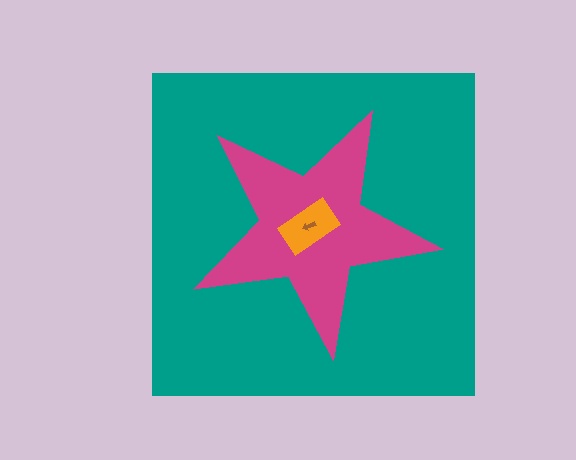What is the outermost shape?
The teal square.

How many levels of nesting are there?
4.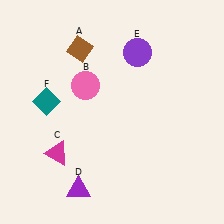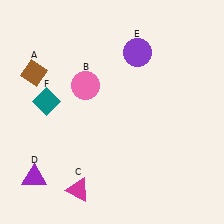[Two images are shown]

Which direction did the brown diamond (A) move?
The brown diamond (A) moved left.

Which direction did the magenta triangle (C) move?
The magenta triangle (C) moved down.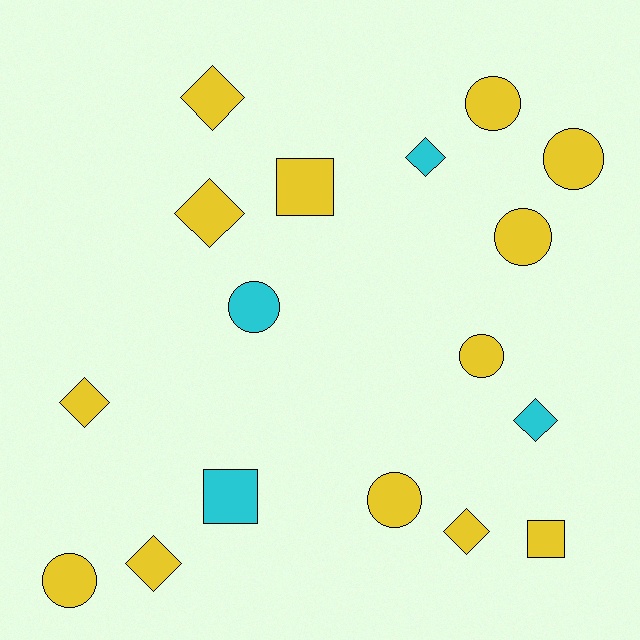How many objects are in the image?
There are 17 objects.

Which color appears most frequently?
Yellow, with 13 objects.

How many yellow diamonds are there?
There are 5 yellow diamonds.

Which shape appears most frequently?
Diamond, with 7 objects.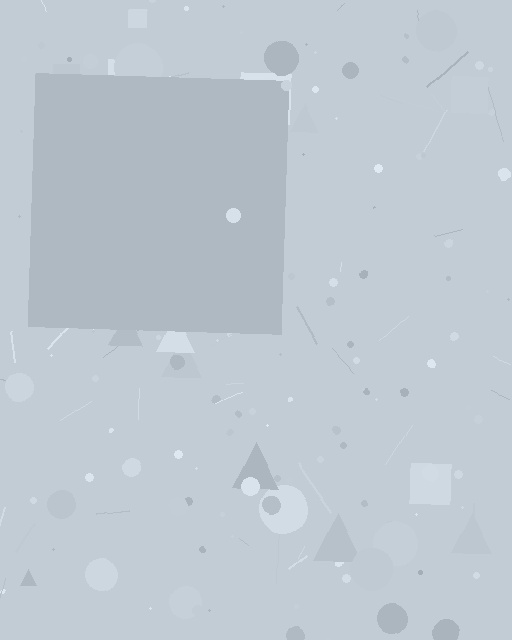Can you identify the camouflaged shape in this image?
The camouflaged shape is a square.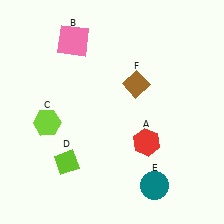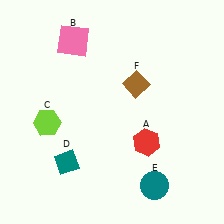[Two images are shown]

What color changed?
The diamond (D) changed from lime in Image 1 to teal in Image 2.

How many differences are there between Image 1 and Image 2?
There is 1 difference between the two images.